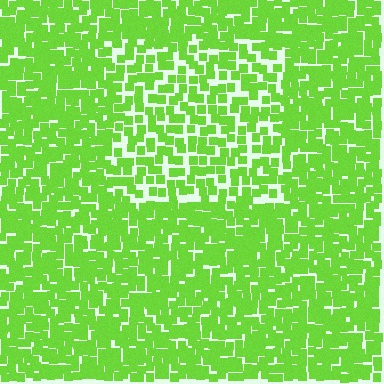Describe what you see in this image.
The image contains small lime elements arranged at two different densities. A rectangle-shaped region is visible where the elements are less densely packed than the surrounding area.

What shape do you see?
I see a rectangle.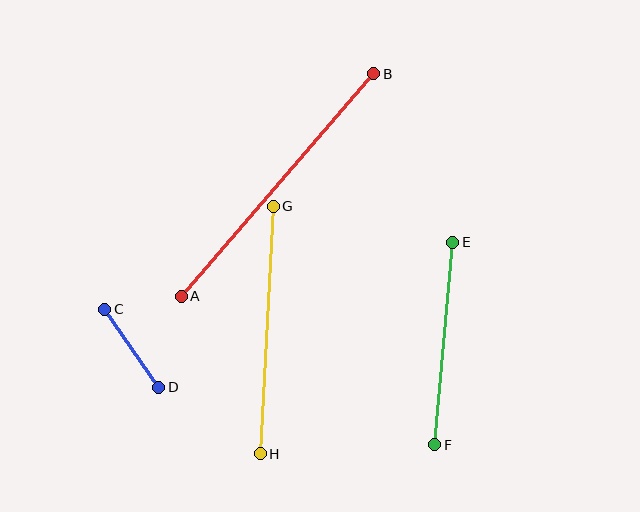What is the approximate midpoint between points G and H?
The midpoint is at approximately (267, 330) pixels.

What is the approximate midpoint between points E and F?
The midpoint is at approximately (444, 343) pixels.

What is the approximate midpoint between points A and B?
The midpoint is at approximately (278, 185) pixels.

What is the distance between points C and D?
The distance is approximately 95 pixels.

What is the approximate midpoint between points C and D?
The midpoint is at approximately (132, 348) pixels.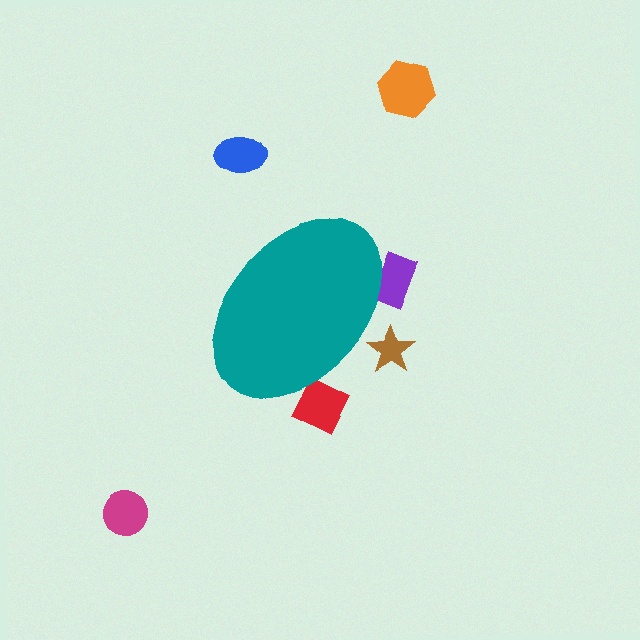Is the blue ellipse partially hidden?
No, the blue ellipse is fully visible.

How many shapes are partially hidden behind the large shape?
3 shapes are partially hidden.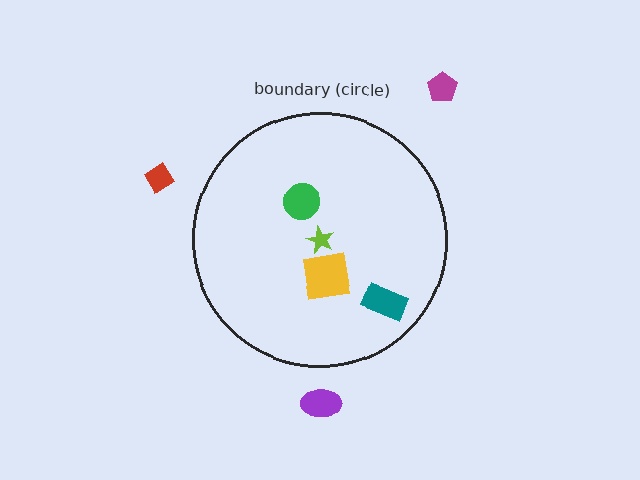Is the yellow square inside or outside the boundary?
Inside.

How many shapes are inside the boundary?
4 inside, 3 outside.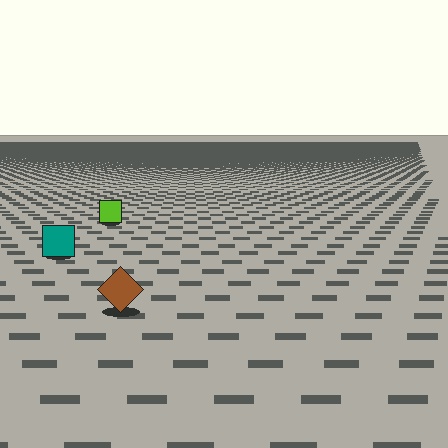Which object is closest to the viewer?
The brown diamond is closest. The texture marks near it are larger and more spread out.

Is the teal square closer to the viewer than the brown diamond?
No. The brown diamond is closer — you can tell from the texture gradient: the ground texture is coarser near it.